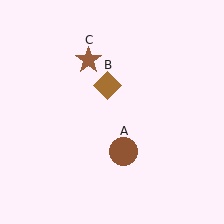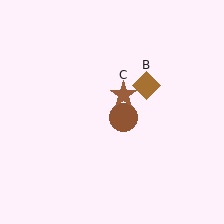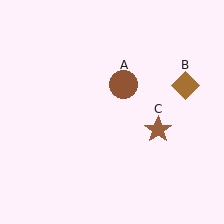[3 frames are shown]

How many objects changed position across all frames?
3 objects changed position: brown circle (object A), brown diamond (object B), brown star (object C).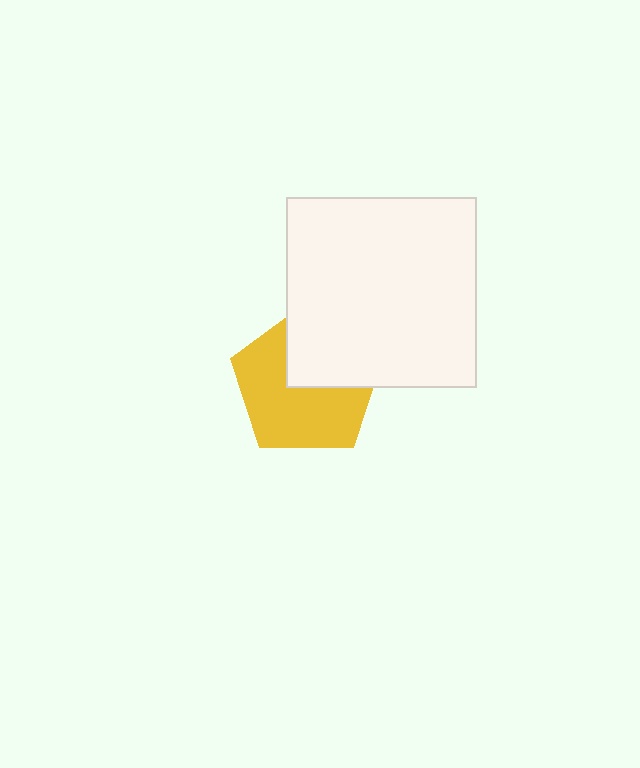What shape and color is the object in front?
The object in front is a white square.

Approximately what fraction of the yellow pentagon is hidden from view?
Roughly 38% of the yellow pentagon is hidden behind the white square.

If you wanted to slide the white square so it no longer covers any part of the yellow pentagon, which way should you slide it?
Slide it toward the upper-right — that is the most direct way to separate the two shapes.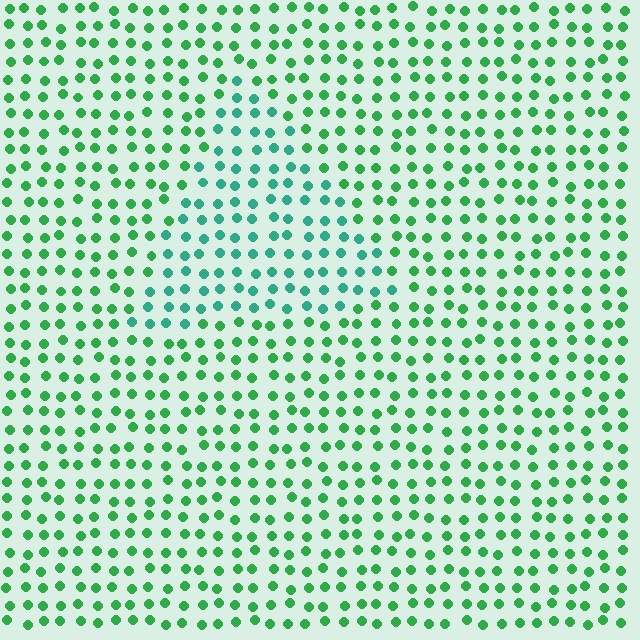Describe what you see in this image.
The image is filled with small green elements in a uniform arrangement. A triangle-shaped region is visible where the elements are tinted to a slightly different hue, forming a subtle color boundary.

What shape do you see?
I see a triangle.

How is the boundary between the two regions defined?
The boundary is defined purely by a slight shift in hue (about 32 degrees). Spacing, size, and orientation are identical on both sides.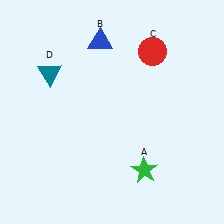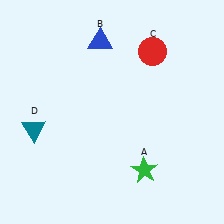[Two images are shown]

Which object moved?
The teal triangle (D) moved down.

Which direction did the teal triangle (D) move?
The teal triangle (D) moved down.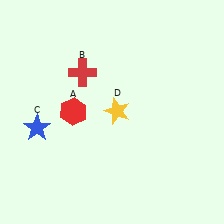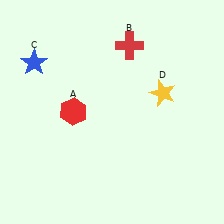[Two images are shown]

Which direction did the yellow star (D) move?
The yellow star (D) moved right.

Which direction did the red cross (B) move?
The red cross (B) moved right.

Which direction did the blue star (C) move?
The blue star (C) moved up.